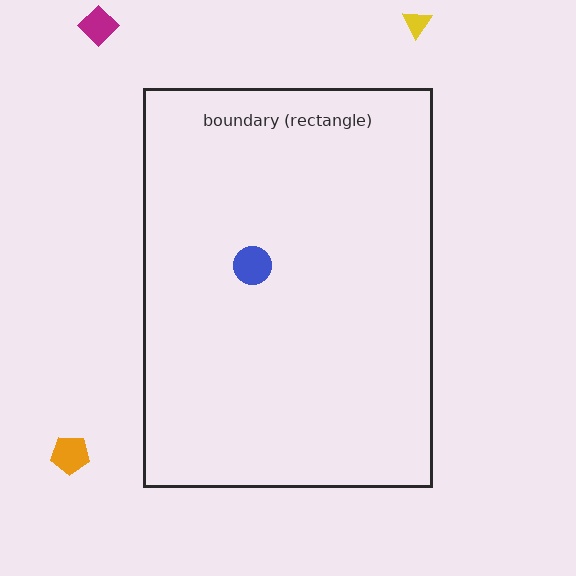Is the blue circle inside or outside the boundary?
Inside.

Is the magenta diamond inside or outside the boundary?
Outside.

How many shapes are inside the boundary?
1 inside, 3 outside.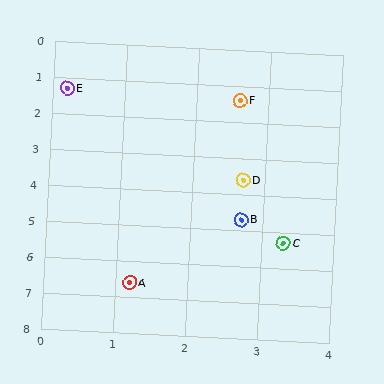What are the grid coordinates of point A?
Point A is at approximately (1.2, 6.6).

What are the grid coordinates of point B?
Point B is at approximately (2.7, 4.7).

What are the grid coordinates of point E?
Point E is at approximately (0.2, 1.3).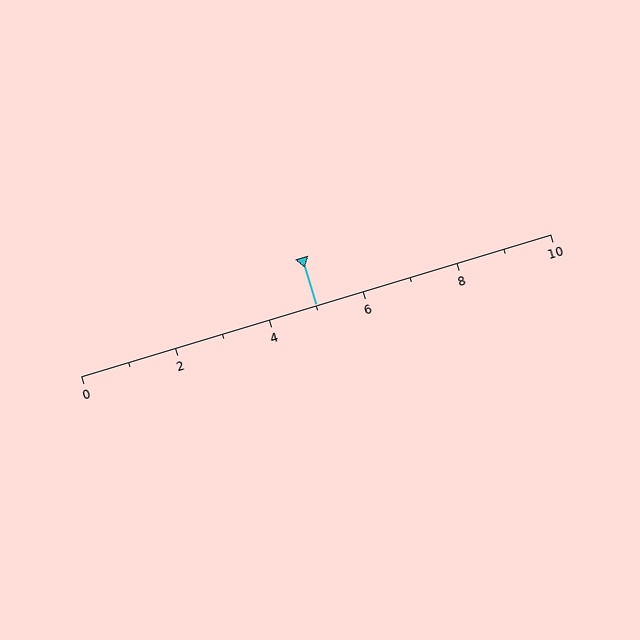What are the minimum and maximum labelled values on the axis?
The axis runs from 0 to 10.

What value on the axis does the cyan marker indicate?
The marker indicates approximately 5.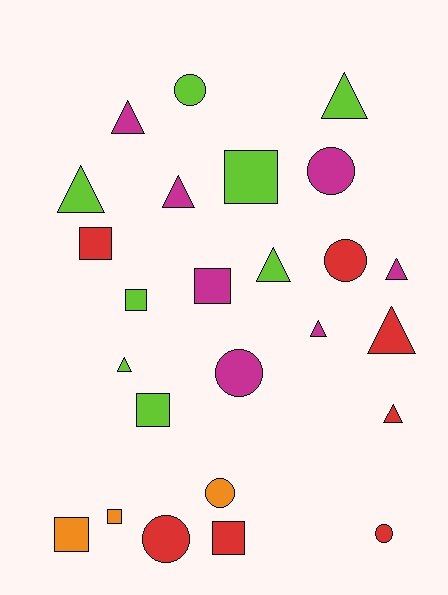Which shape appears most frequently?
Triangle, with 10 objects.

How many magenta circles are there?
There are 2 magenta circles.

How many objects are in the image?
There are 25 objects.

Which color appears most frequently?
Lime, with 8 objects.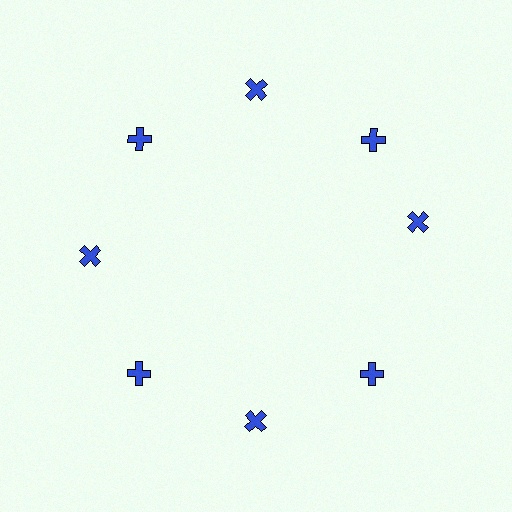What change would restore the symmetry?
The symmetry would be restored by rotating it back into even spacing with its neighbors so that all 8 crosses sit at equal angles and equal distance from the center.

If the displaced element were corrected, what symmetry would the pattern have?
It would have 8-fold rotational symmetry — the pattern would map onto itself every 45 degrees.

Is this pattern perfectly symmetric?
No. The 8 blue crosses are arranged in a ring, but one element near the 3 o'clock position is rotated out of alignment along the ring, breaking the 8-fold rotational symmetry.